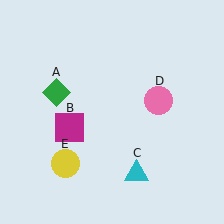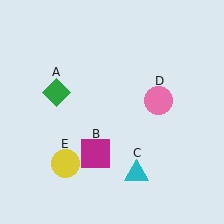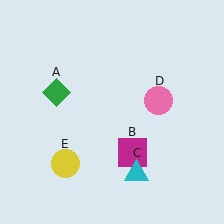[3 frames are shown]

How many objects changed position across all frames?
1 object changed position: magenta square (object B).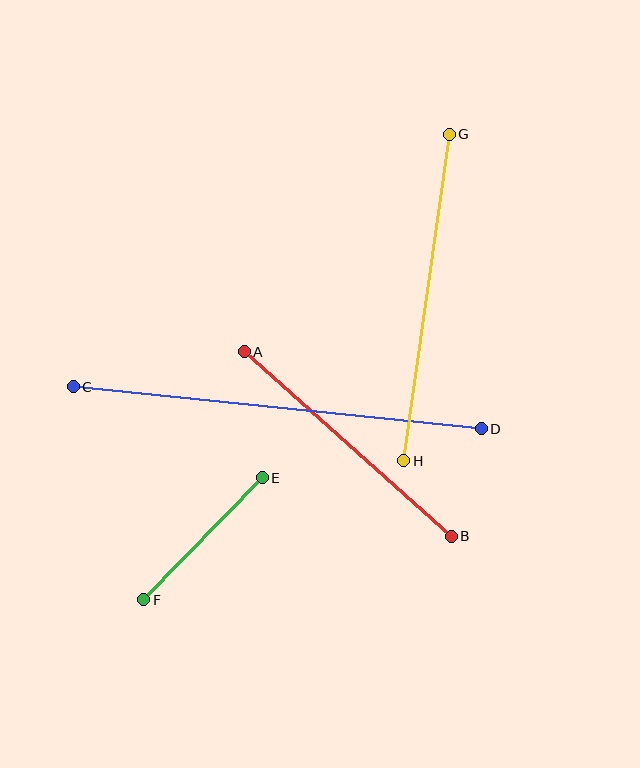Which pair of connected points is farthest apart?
Points C and D are farthest apart.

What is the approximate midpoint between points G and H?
The midpoint is at approximately (427, 297) pixels.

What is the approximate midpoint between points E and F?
The midpoint is at approximately (203, 539) pixels.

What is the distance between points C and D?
The distance is approximately 410 pixels.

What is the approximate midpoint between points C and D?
The midpoint is at approximately (277, 408) pixels.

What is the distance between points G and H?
The distance is approximately 330 pixels.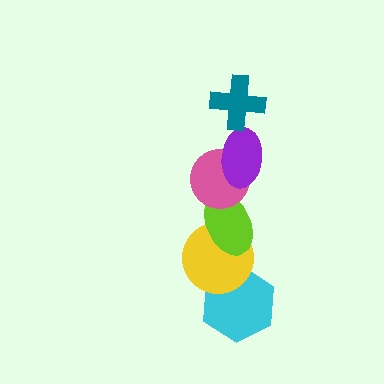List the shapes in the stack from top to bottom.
From top to bottom: the teal cross, the purple ellipse, the pink circle, the lime ellipse, the yellow circle, the cyan hexagon.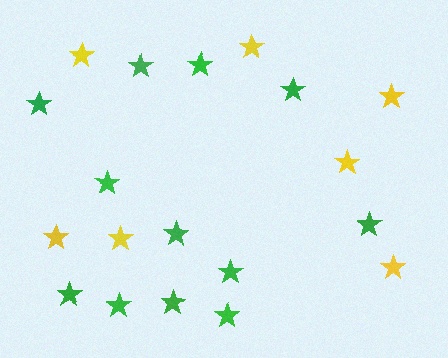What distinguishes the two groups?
There are 2 groups: one group of yellow stars (7) and one group of green stars (12).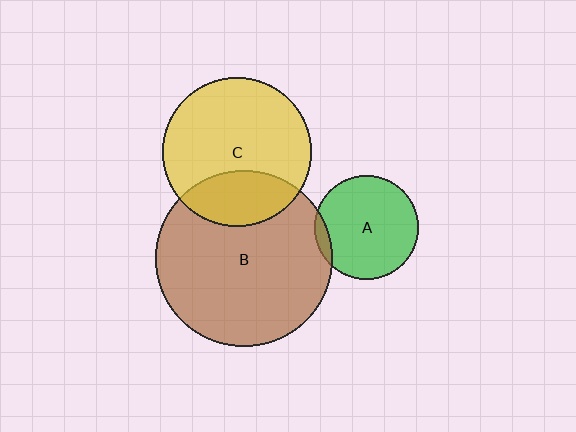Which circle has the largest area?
Circle B (brown).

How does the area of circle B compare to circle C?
Approximately 1.4 times.